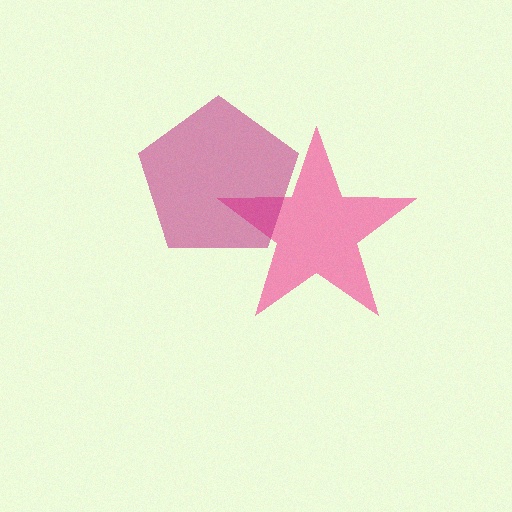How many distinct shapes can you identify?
There are 2 distinct shapes: a pink star, a magenta pentagon.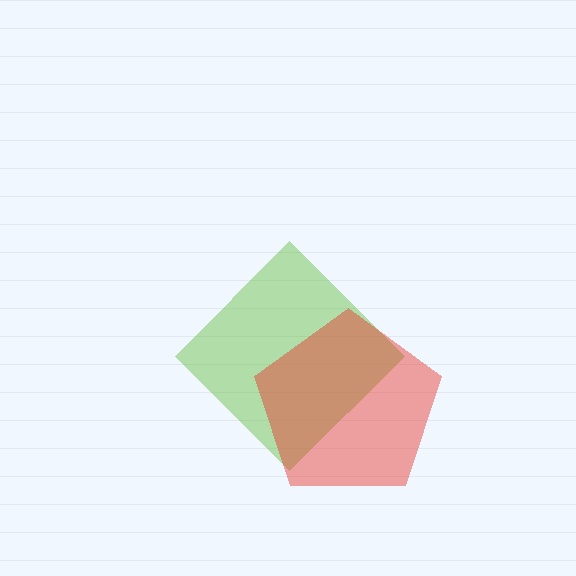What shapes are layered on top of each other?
The layered shapes are: a lime diamond, a red pentagon.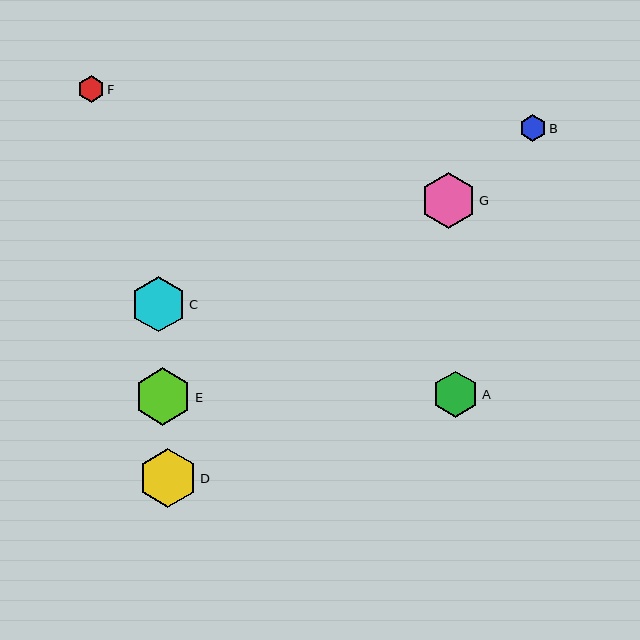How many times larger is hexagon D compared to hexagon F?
Hexagon D is approximately 2.2 times the size of hexagon F.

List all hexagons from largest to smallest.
From largest to smallest: D, E, G, C, A, B, F.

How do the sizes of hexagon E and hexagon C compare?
Hexagon E and hexagon C are approximately the same size.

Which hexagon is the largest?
Hexagon D is the largest with a size of approximately 59 pixels.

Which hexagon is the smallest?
Hexagon F is the smallest with a size of approximately 26 pixels.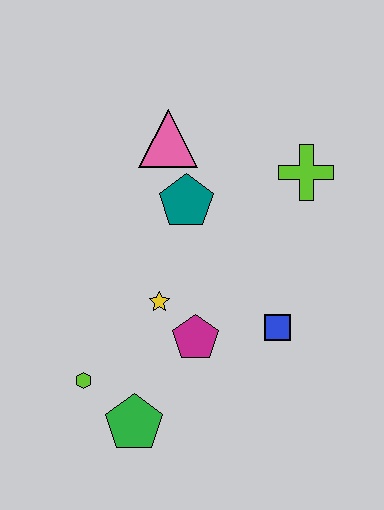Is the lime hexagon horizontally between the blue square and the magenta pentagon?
No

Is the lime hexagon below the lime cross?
Yes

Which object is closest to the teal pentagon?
The pink triangle is closest to the teal pentagon.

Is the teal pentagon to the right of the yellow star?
Yes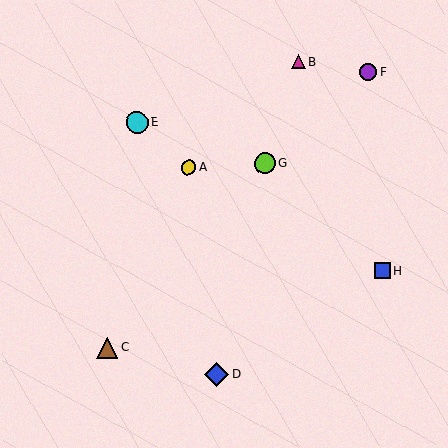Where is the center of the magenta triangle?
The center of the magenta triangle is at (298, 62).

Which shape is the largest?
The blue diamond (labeled D) is the largest.